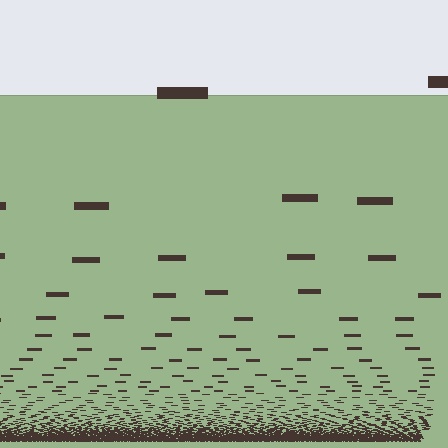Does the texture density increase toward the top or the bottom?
Density increases toward the bottom.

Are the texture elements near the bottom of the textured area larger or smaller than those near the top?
Smaller. The gradient is inverted — elements near the bottom are smaller and denser.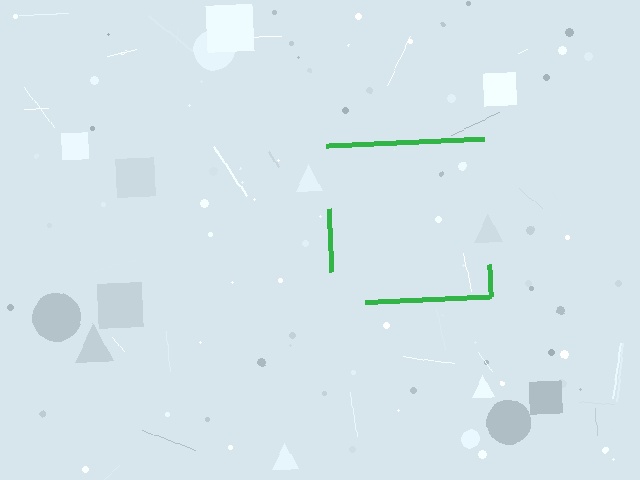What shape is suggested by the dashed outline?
The dashed outline suggests a square.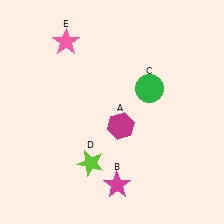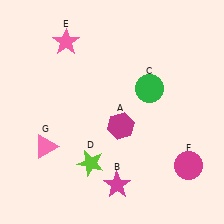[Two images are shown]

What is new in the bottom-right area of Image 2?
A magenta circle (F) was added in the bottom-right area of Image 2.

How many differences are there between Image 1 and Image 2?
There are 2 differences between the two images.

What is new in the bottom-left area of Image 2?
A pink triangle (G) was added in the bottom-left area of Image 2.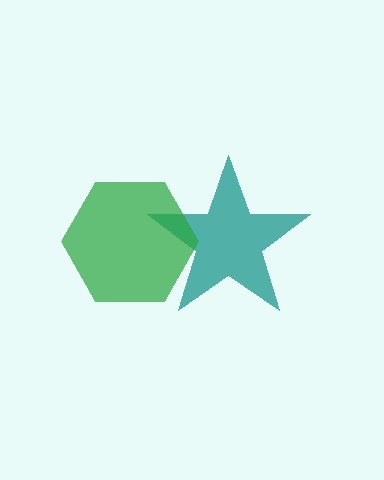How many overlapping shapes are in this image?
There are 2 overlapping shapes in the image.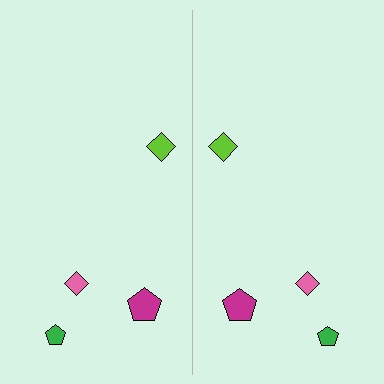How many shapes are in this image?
There are 8 shapes in this image.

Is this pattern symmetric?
Yes, this pattern has bilateral (reflection) symmetry.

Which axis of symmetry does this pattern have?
The pattern has a vertical axis of symmetry running through the center of the image.